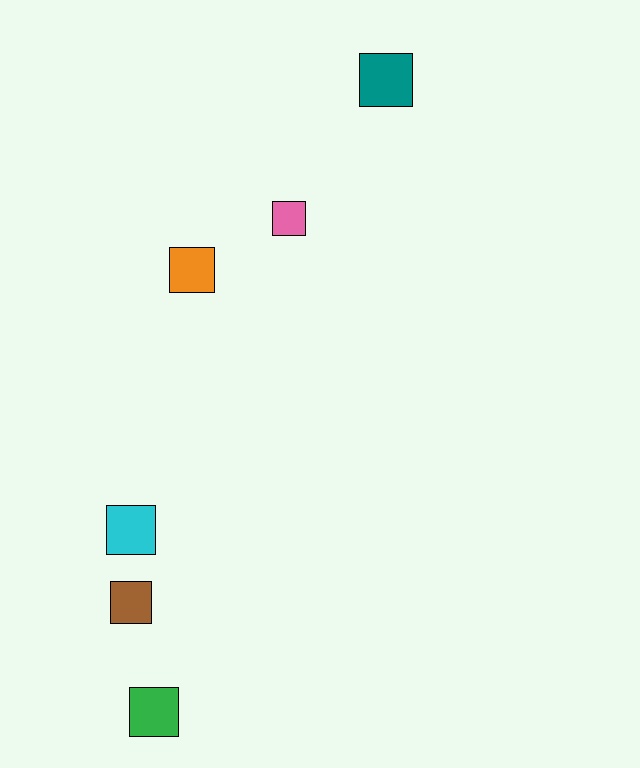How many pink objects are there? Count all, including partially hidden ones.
There is 1 pink object.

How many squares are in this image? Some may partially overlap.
There are 6 squares.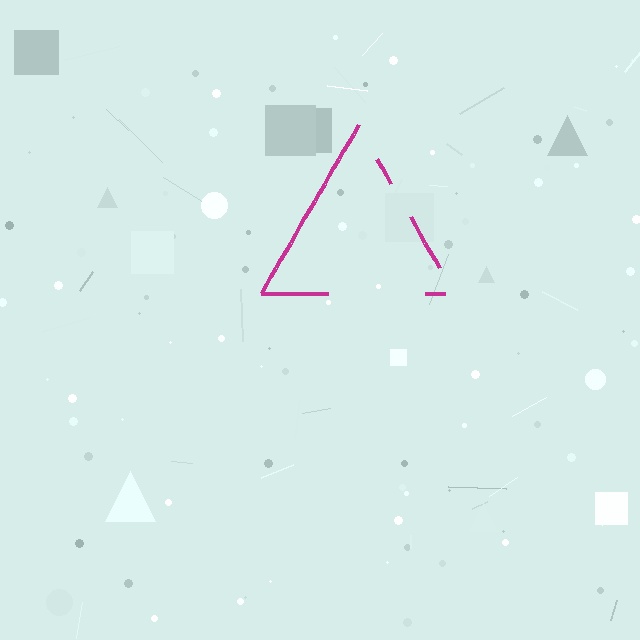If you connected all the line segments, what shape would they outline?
They would outline a triangle.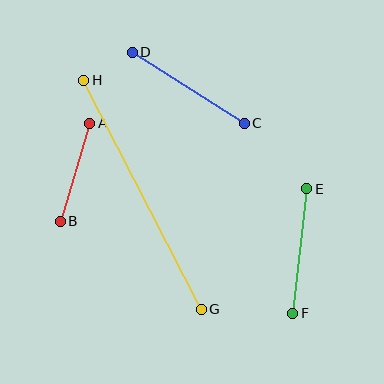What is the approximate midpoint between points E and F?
The midpoint is at approximately (300, 251) pixels.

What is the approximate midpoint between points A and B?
The midpoint is at approximately (75, 172) pixels.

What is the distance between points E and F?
The distance is approximately 125 pixels.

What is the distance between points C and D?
The distance is approximately 133 pixels.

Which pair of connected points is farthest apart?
Points G and H are farthest apart.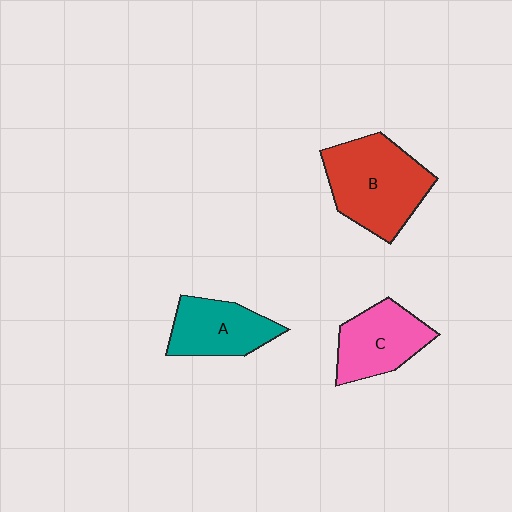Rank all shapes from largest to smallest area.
From largest to smallest: B (red), C (pink), A (teal).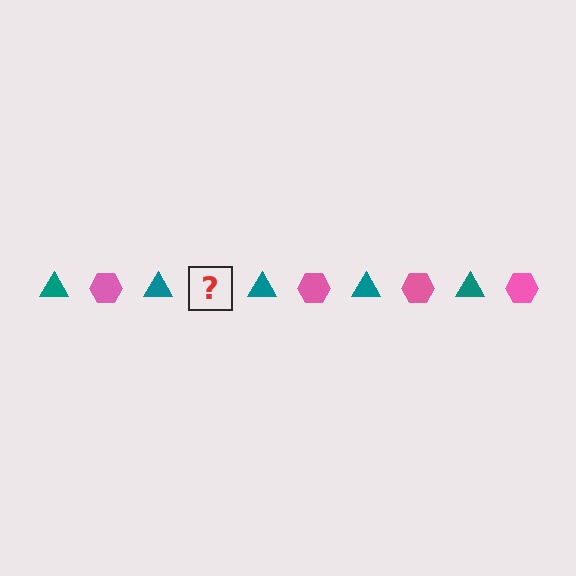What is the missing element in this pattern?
The missing element is a pink hexagon.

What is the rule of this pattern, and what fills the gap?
The rule is that the pattern alternates between teal triangle and pink hexagon. The gap should be filled with a pink hexagon.